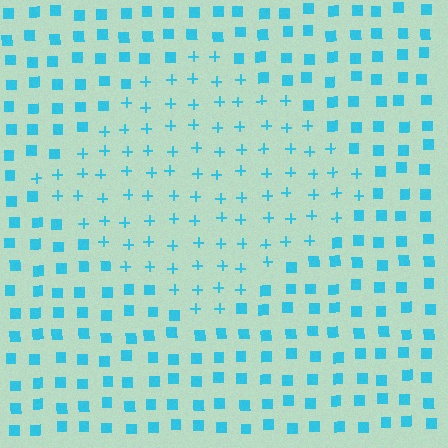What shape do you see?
I see a diamond.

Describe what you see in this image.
The image is filled with small cyan elements arranged in a uniform grid. A diamond-shaped region contains plus signs, while the surrounding area contains squares. The boundary is defined purely by the change in element shape.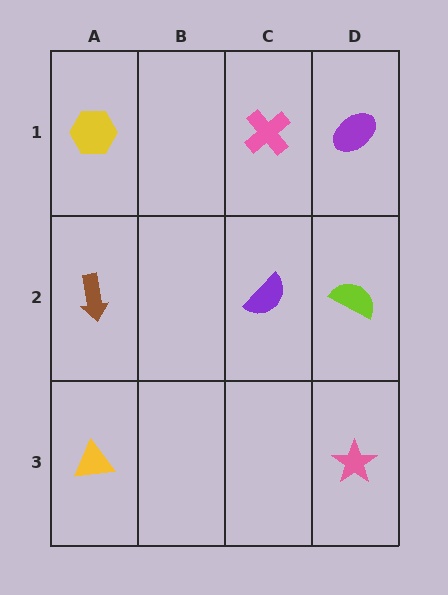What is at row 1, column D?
A purple ellipse.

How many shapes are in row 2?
3 shapes.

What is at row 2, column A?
A brown arrow.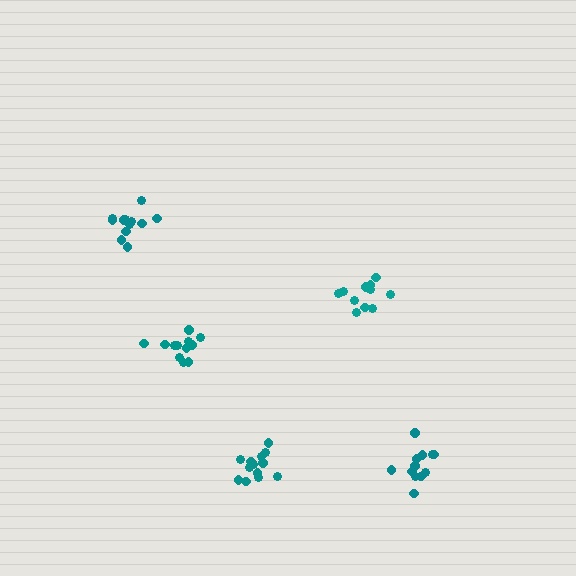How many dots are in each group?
Group 1: 13 dots, Group 2: 12 dots, Group 3: 12 dots, Group 4: 11 dots, Group 5: 12 dots (60 total).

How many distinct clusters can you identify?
There are 5 distinct clusters.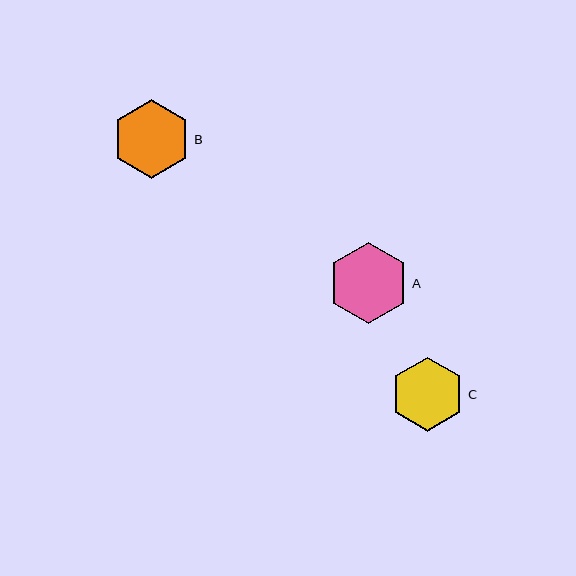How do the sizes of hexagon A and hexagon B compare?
Hexagon A and hexagon B are approximately the same size.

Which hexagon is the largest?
Hexagon A is the largest with a size of approximately 81 pixels.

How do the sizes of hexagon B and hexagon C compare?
Hexagon B and hexagon C are approximately the same size.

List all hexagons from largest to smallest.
From largest to smallest: A, B, C.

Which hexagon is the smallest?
Hexagon C is the smallest with a size of approximately 74 pixels.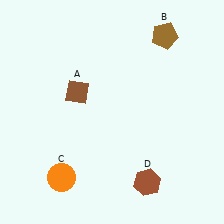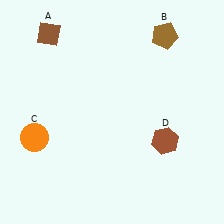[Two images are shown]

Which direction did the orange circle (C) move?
The orange circle (C) moved up.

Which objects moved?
The objects that moved are: the brown diamond (A), the orange circle (C), the brown hexagon (D).